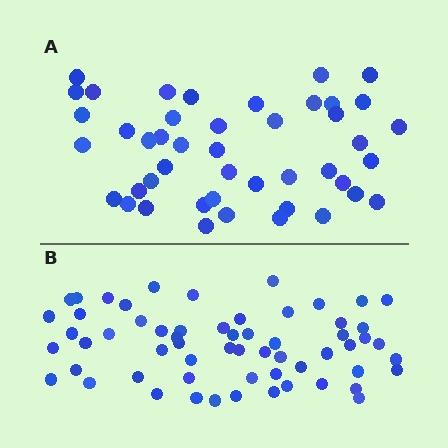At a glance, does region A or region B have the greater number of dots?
Region B (the bottom region) has more dots.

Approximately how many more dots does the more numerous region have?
Region B has approximately 15 more dots than region A.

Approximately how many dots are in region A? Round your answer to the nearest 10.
About 40 dots. (The exact count is 45, which rounds to 40.)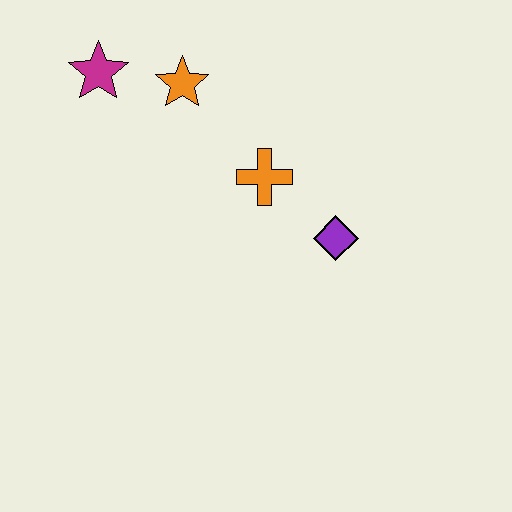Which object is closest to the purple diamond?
The orange cross is closest to the purple diamond.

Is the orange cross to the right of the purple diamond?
No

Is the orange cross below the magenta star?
Yes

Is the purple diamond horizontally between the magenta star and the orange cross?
No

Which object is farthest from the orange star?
The purple diamond is farthest from the orange star.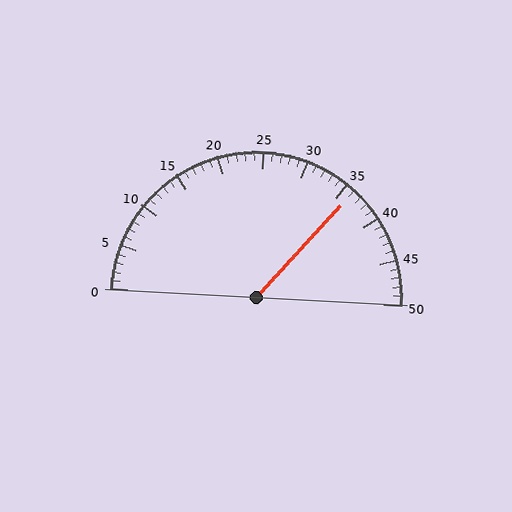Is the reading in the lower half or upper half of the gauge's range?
The reading is in the upper half of the range (0 to 50).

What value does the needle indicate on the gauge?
The needle indicates approximately 36.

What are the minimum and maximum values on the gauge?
The gauge ranges from 0 to 50.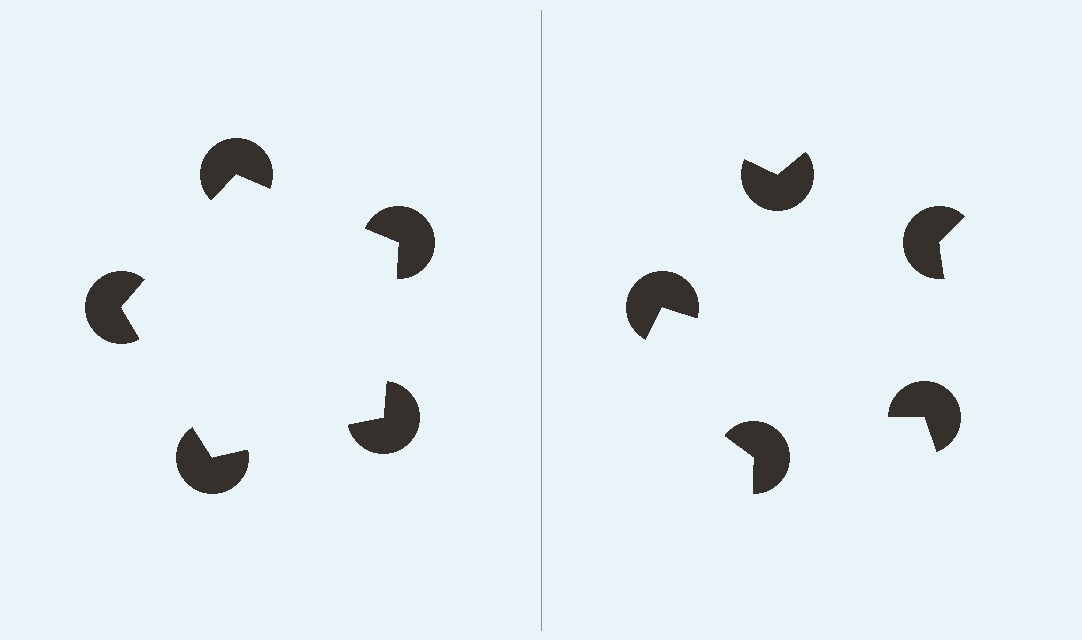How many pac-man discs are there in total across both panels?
10 — 5 on each side.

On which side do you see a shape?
An illusory pentagon appears on the left side. On the right side the wedge cuts are rotated, so no coherent shape forms.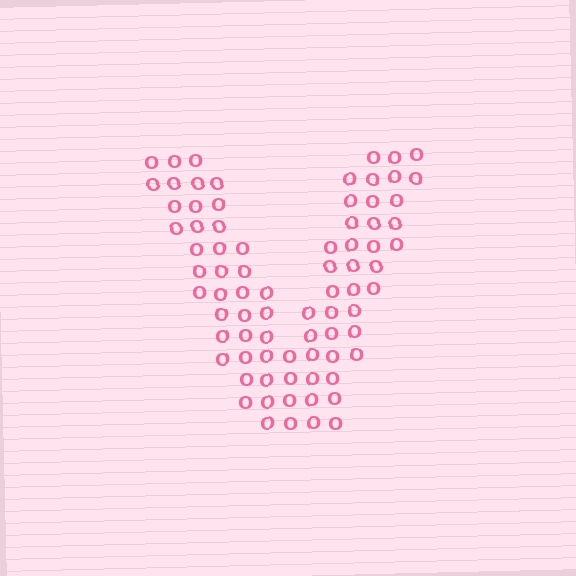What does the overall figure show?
The overall figure shows the letter V.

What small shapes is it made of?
It is made of small letter O's.